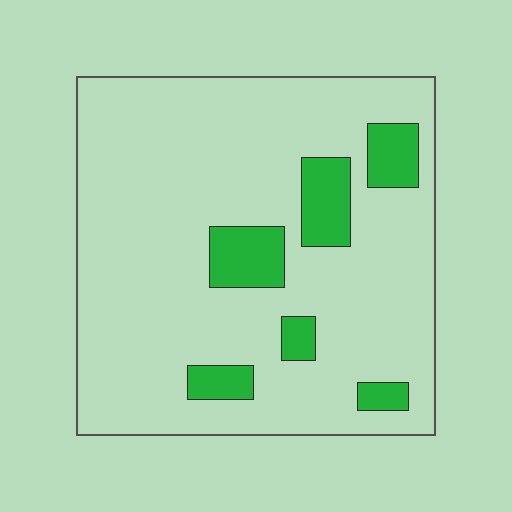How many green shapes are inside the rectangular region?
6.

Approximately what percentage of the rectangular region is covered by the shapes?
Approximately 15%.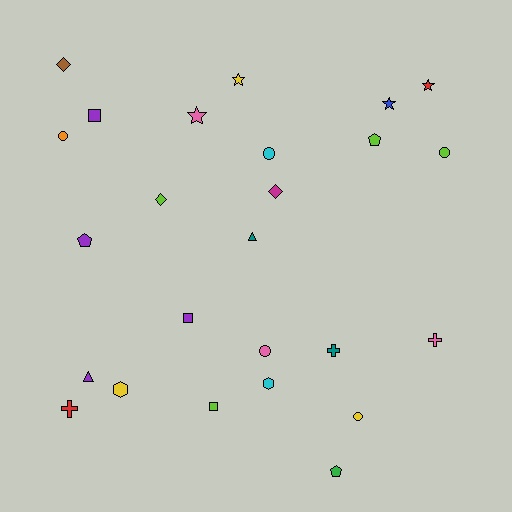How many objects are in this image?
There are 25 objects.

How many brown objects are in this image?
There is 1 brown object.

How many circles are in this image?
There are 5 circles.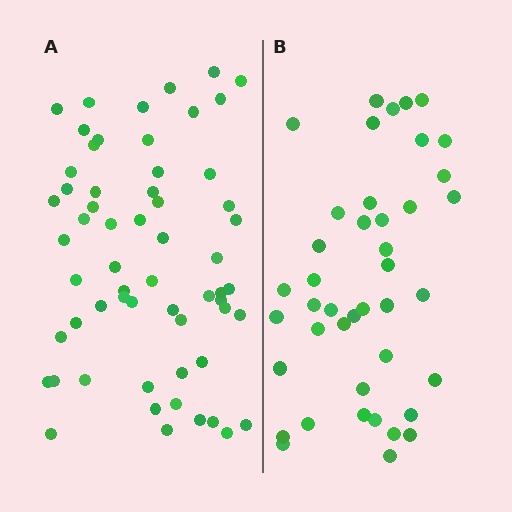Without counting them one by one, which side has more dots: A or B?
Region A (the left region) has more dots.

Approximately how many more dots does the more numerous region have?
Region A has approximately 20 more dots than region B.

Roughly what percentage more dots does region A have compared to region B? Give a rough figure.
About 45% more.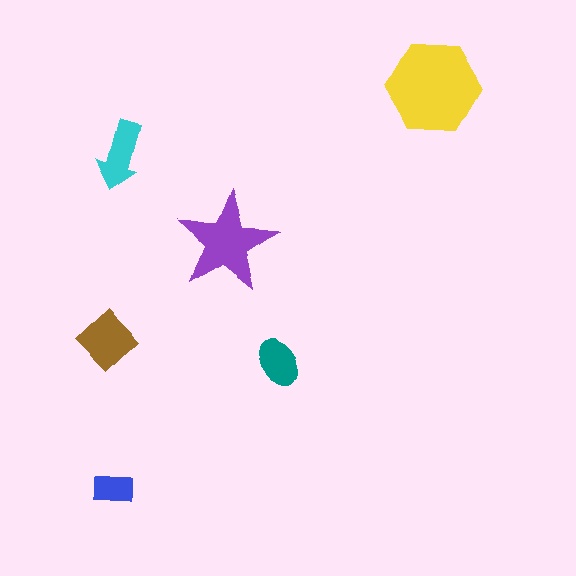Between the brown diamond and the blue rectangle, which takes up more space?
The brown diamond.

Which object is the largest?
The yellow hexagon.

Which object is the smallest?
The blue rectangle.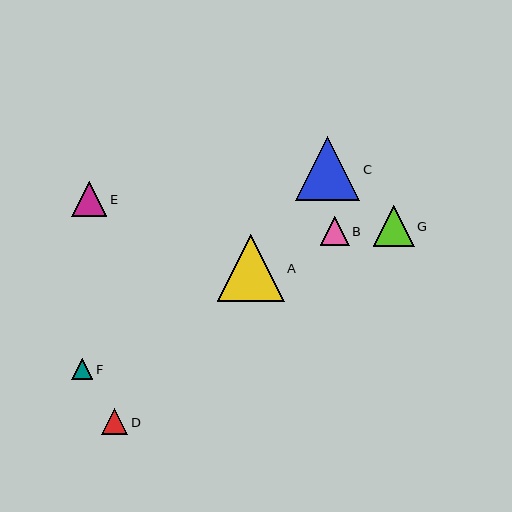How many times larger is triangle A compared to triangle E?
Triangle A is approximately 1.9 times the size of triangle E.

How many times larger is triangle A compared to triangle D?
Triangle A is approximately 2.6 times the size of triangle D.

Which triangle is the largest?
Triangle A is the largest with a size of approximately 67 pixels.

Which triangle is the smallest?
Triangle F is the smallest with a size of approximately 21 pixels.